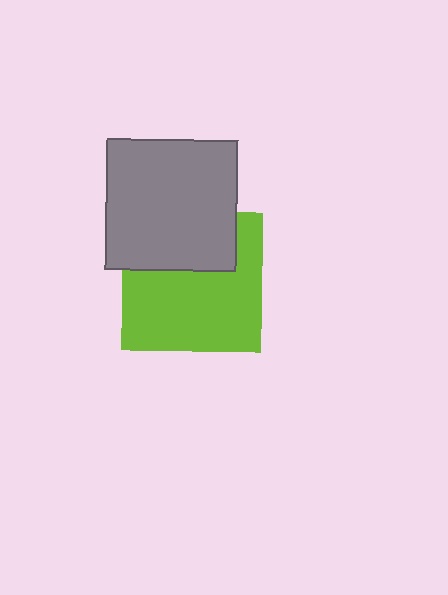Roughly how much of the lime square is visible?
Most of it is visible (roughly 65%).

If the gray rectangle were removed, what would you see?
You would see the complete lime square.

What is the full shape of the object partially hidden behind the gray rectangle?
The partially hidden object is a lime square.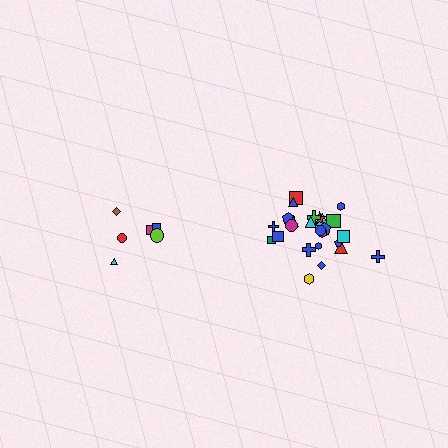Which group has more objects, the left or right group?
The right group.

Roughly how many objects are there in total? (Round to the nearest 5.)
Roughly 30 objects in total.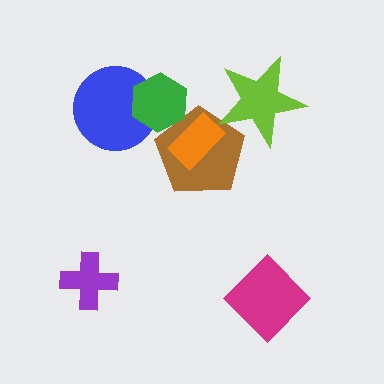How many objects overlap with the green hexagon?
2 objects overlap with the green hexagon.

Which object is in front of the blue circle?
The green hexagon is in front of the blue circle.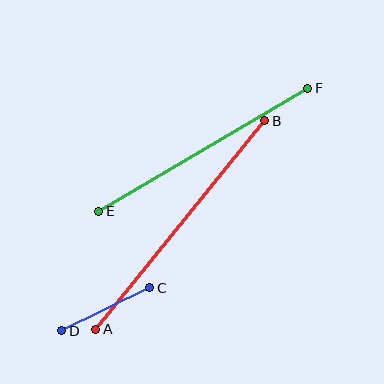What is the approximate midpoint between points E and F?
The midpoint is at approximately (203, 150) pixels.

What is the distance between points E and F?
The distance is approximately 242 pixels.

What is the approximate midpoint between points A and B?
The midpoint is at approximately (180, 225) pixels.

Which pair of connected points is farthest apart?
Points A and B are farthest apart.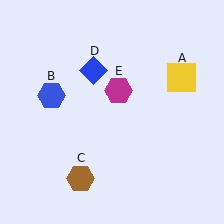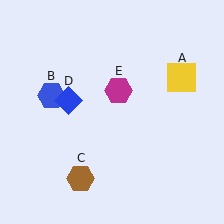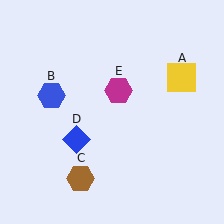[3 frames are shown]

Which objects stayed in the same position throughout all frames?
Yellow square (object A) and blue hexagon (object B) and brown hexagon (object C) and magenta hexagon (object E) remained stationary.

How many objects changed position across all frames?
1 object changed position: blue diamond (object D).